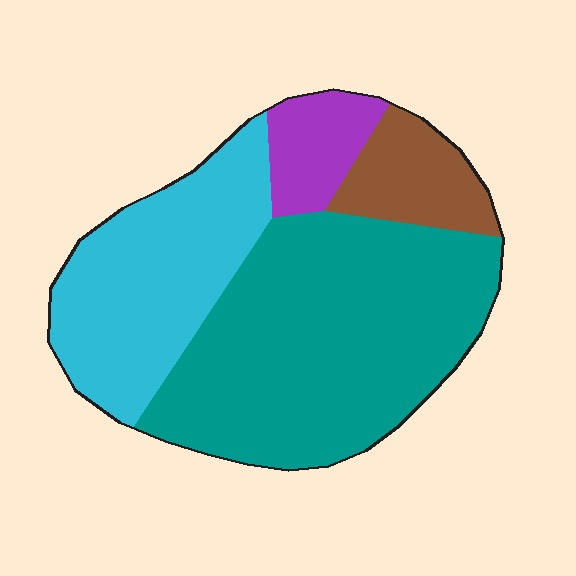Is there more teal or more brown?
Teal.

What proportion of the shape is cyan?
Cyan takes up about one third (1/3) of the shape.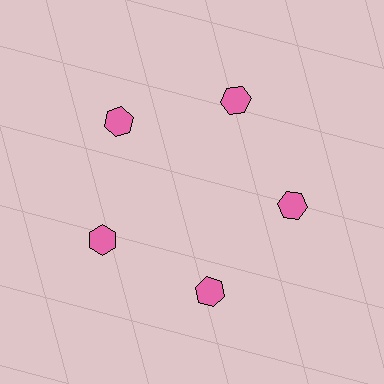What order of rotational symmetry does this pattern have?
This pattern has 5-fold rotational symmetry.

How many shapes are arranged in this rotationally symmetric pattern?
There are 5 shapes, arranged in 5 groups of 1.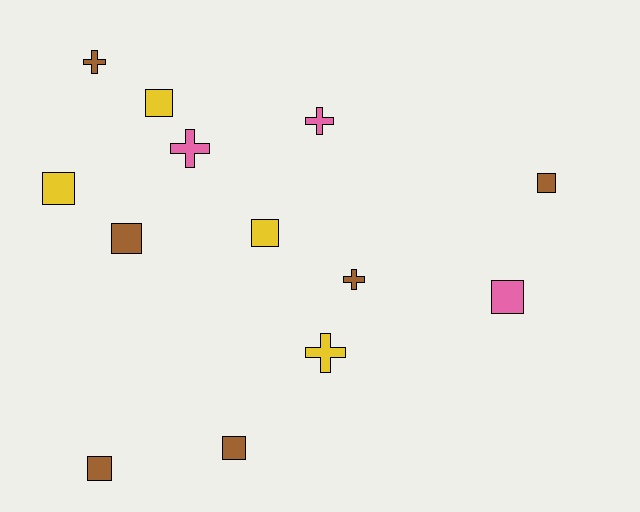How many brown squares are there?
There are 4 brown squares.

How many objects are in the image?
There are 13 objects.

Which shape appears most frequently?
Square, with 8 objects.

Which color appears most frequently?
Brown, with 6 objects.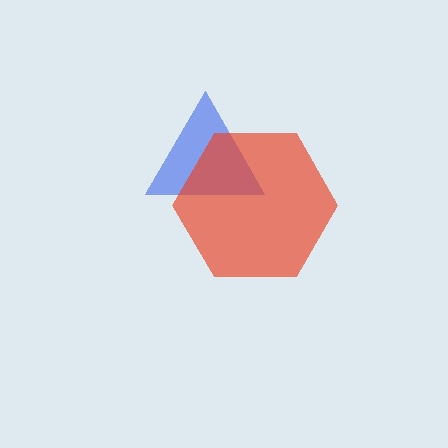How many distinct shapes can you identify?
There are 2 distinct shapes: a blue triangle, a red hexagon.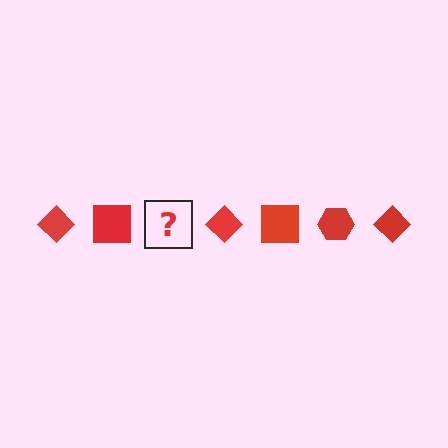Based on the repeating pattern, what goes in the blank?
The blank should be a red hexagon.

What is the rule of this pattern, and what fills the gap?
The rule is that the pattern cycles through diamond, square, hexagon shapes in red. The gap should be filled with a red hexagon.